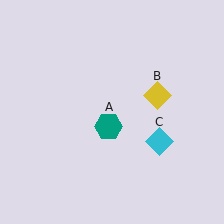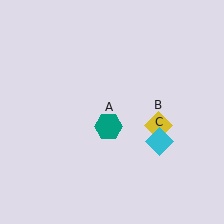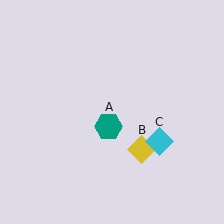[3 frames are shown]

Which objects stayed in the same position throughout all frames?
Teal hexagon (object A) and cyan diamond (object C) remained stationary.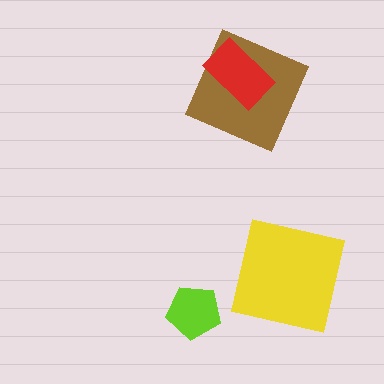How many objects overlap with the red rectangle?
1 object overlaps with the red rectangle.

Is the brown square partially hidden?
Yes, it is partially covered by another shape.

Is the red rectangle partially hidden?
No, no other shape covers it.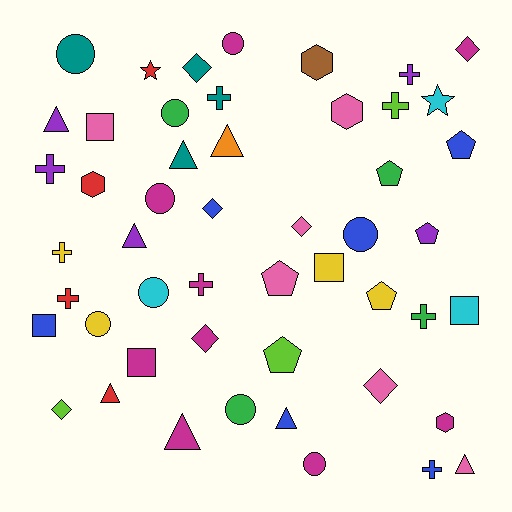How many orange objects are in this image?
There is 1 orange object.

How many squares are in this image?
There are 5 squares.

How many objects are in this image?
There are 50 objects.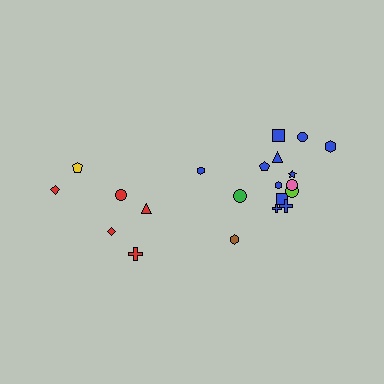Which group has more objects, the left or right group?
The right group.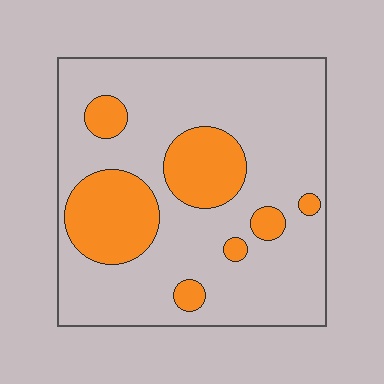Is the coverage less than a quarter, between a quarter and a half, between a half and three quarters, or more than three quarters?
Less than a quarter.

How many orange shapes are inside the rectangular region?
7.